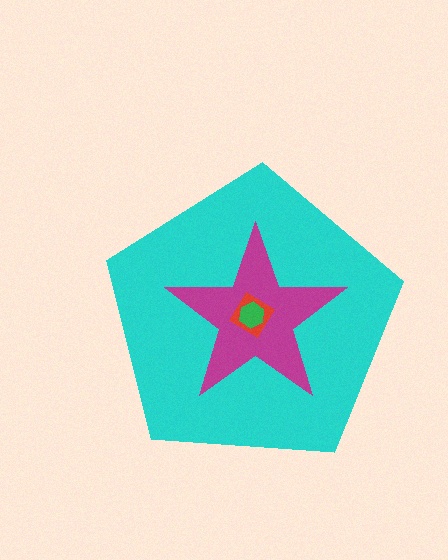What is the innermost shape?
The green hexagon.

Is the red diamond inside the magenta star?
Yes.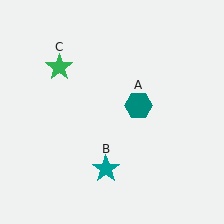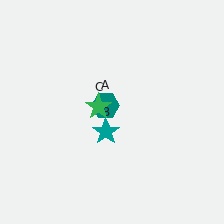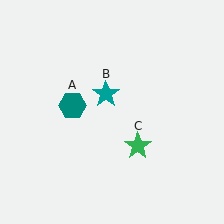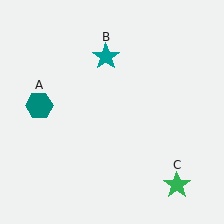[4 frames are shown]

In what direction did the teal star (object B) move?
The teal star (object B) moved up.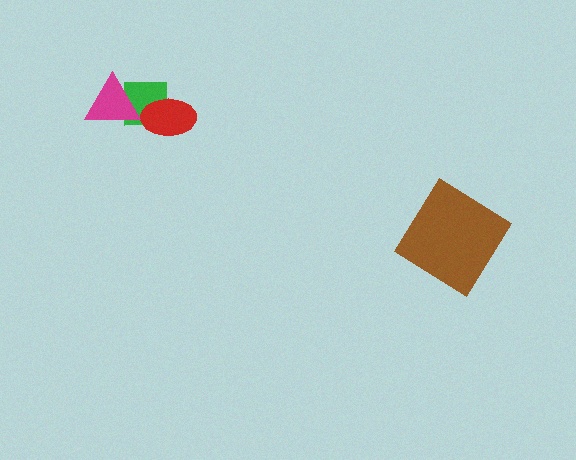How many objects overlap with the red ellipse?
1 object overlaps with the red ellipse.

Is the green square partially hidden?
Yes, it is partially covered by another shape.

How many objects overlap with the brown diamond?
0 objects overlap with the brown diamond.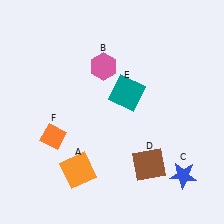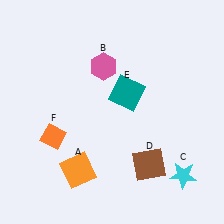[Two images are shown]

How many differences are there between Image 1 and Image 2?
There is 1 difference between the two images.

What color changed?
The star (C) changed from blue in Image 1 to cyan in Image 2.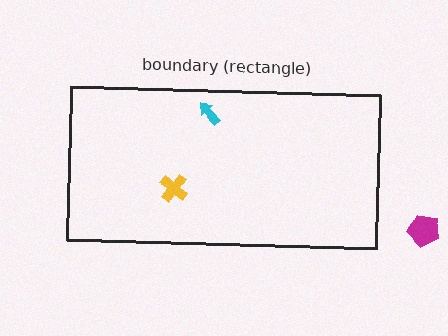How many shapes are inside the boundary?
2 inside, 1 outside.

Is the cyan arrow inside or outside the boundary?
Inside.